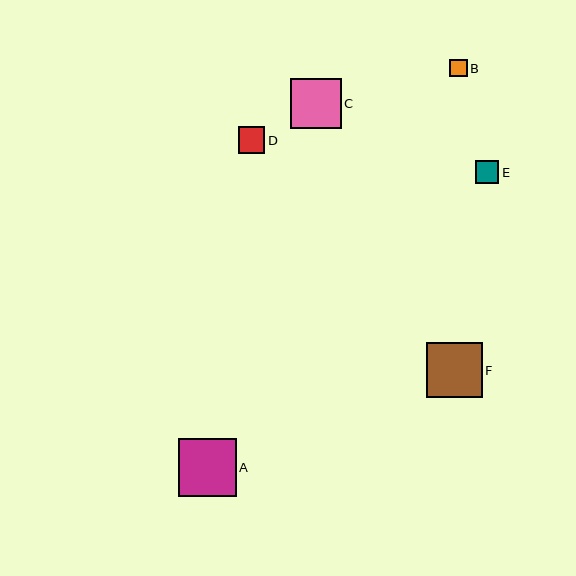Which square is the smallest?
Square B is the smallest with a size of approximately 18 pixels.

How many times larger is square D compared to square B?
Square D is approximately 1.5 times the size of square B.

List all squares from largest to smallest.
From largest to smallest: A, F, C, D, E, B.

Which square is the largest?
Square A is the largest with a size of approximately 58 pixels.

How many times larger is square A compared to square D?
Square A is approximately 2.2 times the size of square D.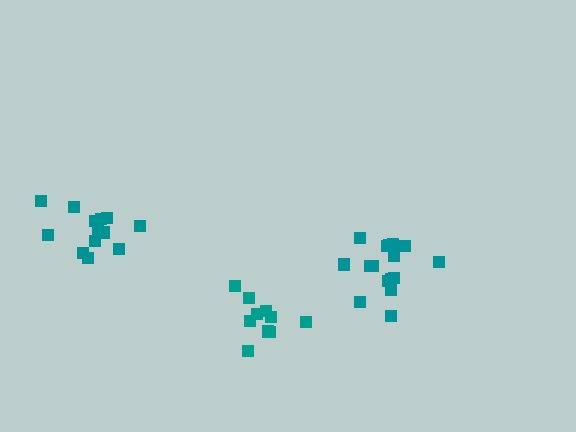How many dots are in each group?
Group 1: 16 dots, Group 2: 14 dots, Group 3: 10 dots (40 total).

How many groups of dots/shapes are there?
There are 3 groups.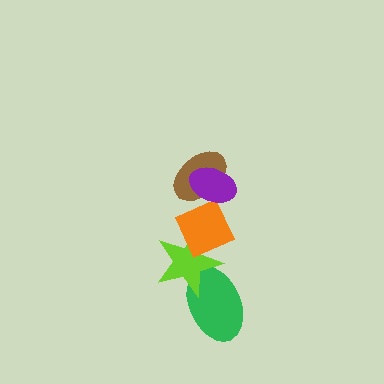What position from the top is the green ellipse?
The green ellipse is 5th from the top.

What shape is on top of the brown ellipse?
The purple ellipse is on top of the brown ellipse.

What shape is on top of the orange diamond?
The brown ellipse is on top of the orange diamond.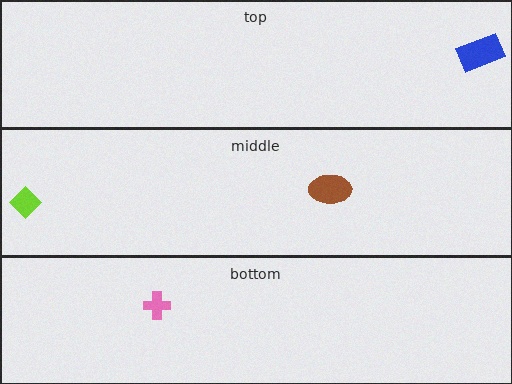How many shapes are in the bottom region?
1.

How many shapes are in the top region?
1.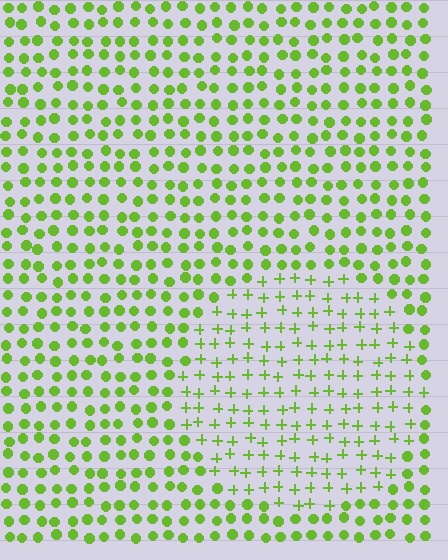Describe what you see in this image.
The image is filled with small lime elements arranged in a uniform grid. A circle-shaped region contains plus signs, while the surrounding area contains circles. The boundary is defined purely by the change in element shape.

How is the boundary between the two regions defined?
The boundary is defined by a change in element shape: plus signs inside vs. circles outside. All elements share the same color and spacing.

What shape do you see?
I see a circle.